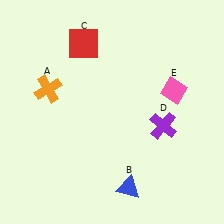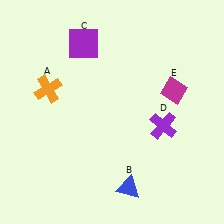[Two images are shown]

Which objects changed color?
C changed from red to purple. E changed from pink to magenta.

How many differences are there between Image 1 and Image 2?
There are 2 differences between the two images.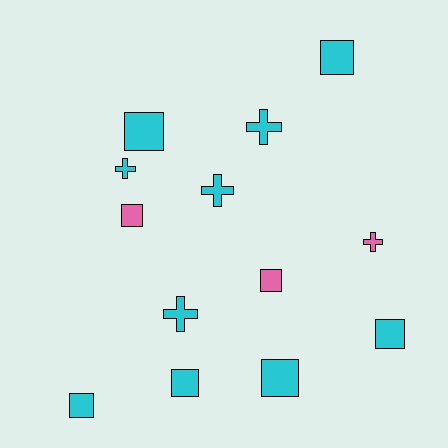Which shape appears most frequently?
Square, with 8 objects.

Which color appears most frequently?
Cyan, with 10 objects.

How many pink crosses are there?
There is 1 pink cross.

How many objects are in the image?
There are 13 objects.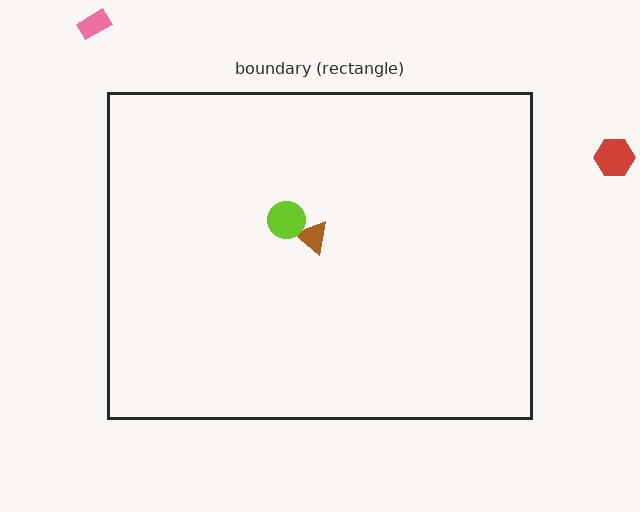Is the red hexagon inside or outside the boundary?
Outside.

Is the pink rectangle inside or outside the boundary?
Outside.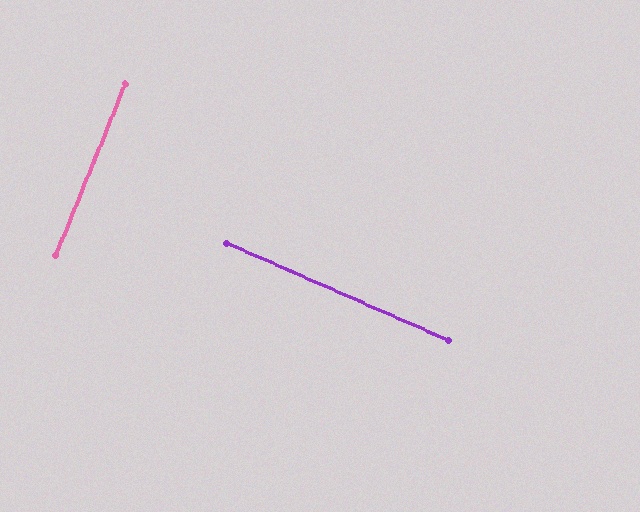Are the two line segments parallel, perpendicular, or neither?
Perpendicular — they meet at approximately 89°.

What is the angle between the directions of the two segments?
Approximately 89 degrees.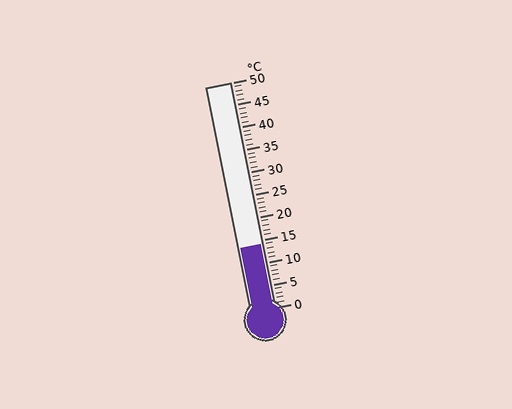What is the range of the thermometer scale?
The thermometer scale ranges from 0°C to 50°C.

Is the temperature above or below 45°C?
The temperature is below 45°C.